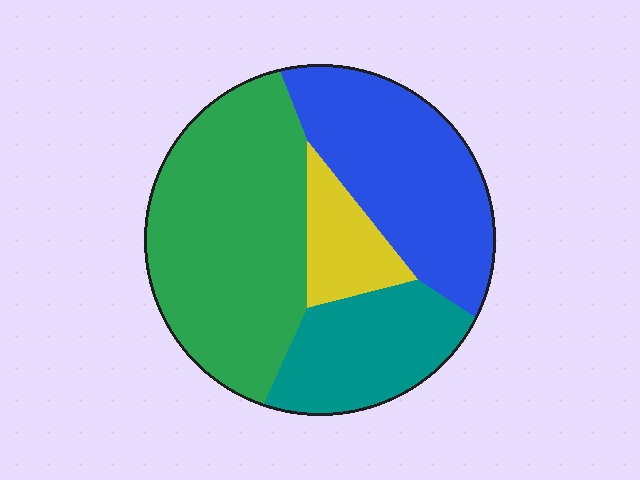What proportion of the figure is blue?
Blue takes up about one third (1/3) of the figure.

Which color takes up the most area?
Green, at roughly 40%.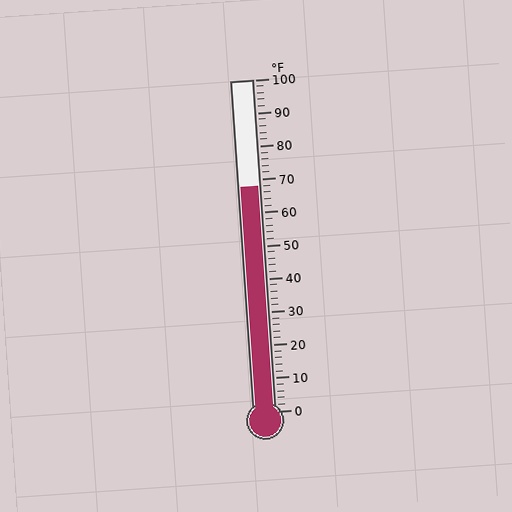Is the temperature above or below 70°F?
The temperature is below 70°F.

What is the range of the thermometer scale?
The thermometer scale ranges from 0°F to 100°F.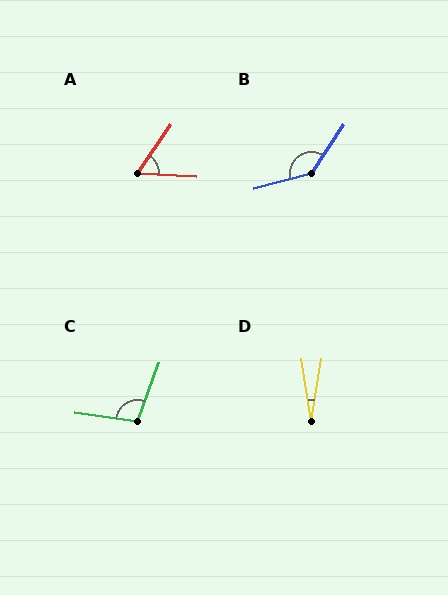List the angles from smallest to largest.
D (17°), A (58°), C (102°), B (138°).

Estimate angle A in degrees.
Approximately 58 degrees.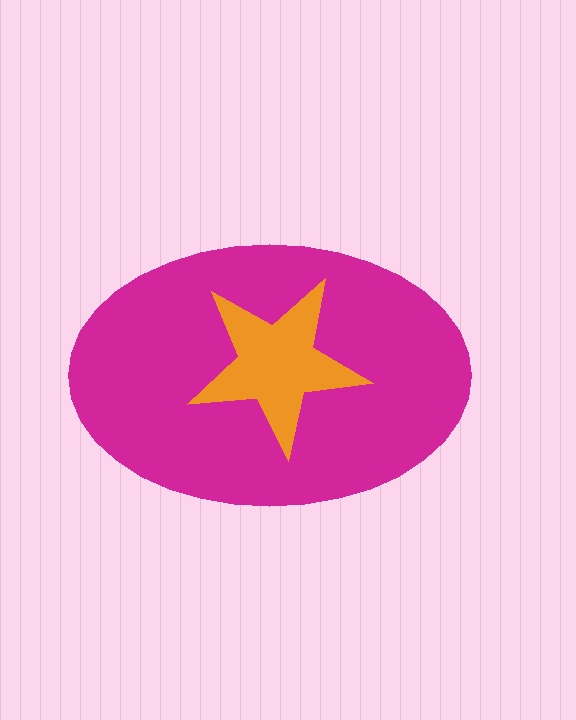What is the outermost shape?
The magenta ellipse.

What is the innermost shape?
The orange star.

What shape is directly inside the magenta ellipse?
The orange star.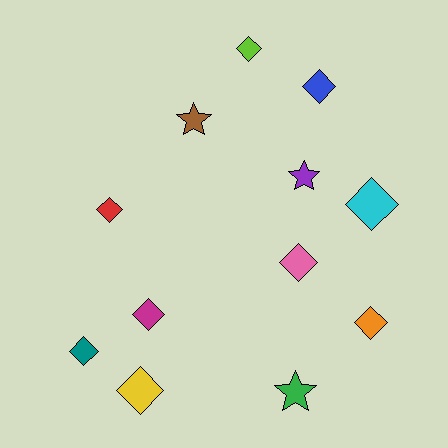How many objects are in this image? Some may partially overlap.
There are 12 objects.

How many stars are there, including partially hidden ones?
There are 3 stars.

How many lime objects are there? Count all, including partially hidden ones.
There is 1 lime object.